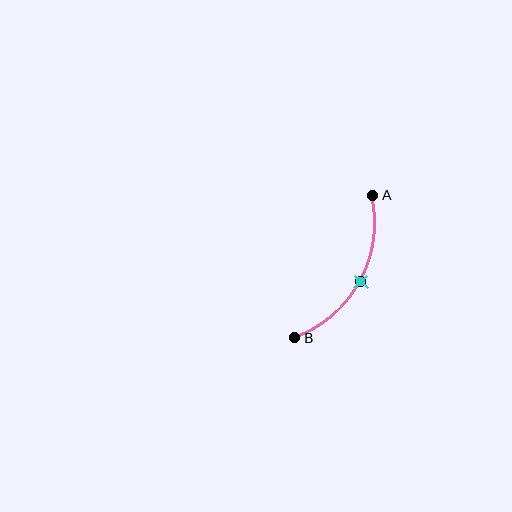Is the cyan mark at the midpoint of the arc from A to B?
Yes. The cyan mark lies on the arc at equal arc-length from both A and B — it is the arc midpoint.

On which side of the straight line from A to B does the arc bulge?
The arc bulges to the right of the straight line connecting A and B.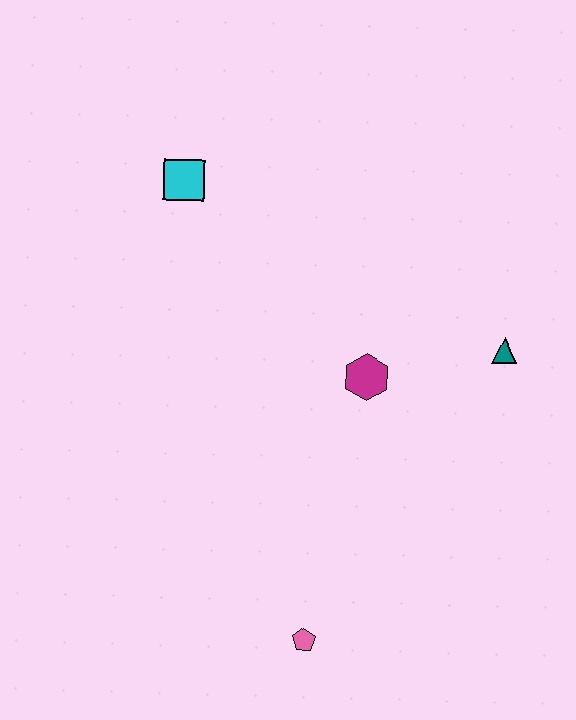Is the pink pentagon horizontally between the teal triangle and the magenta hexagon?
No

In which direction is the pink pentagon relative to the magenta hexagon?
The pink pentagon is below the magenta hexagon.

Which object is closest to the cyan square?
The magenta hexagon is closest to the cyan square.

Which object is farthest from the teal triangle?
The cyan square is farthest from the teal triangle.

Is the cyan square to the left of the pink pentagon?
Yes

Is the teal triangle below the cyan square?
Yes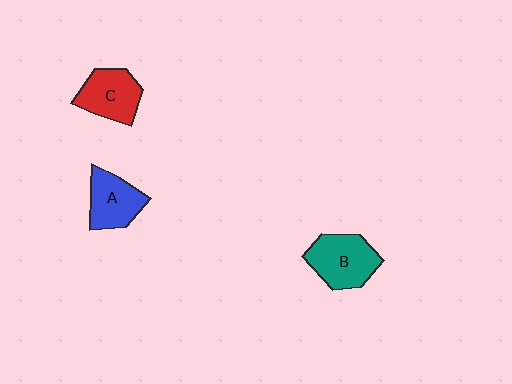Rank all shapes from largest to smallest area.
From largest to smallest: B (teal), C (red), A (blue).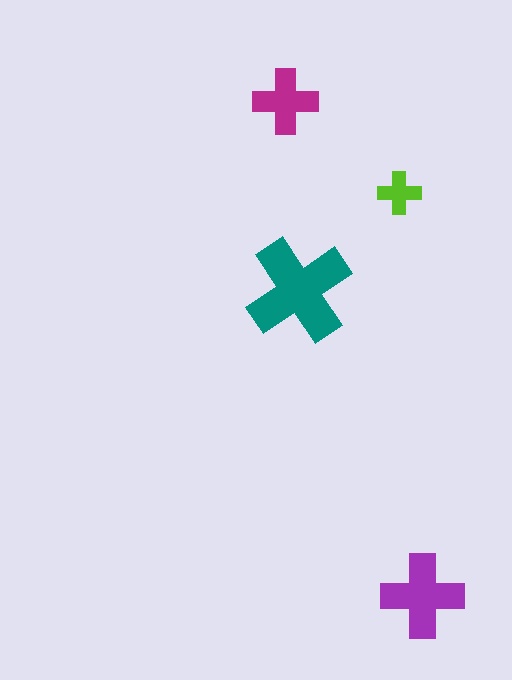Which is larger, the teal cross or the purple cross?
The teal one.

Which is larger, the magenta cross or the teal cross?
The teal one.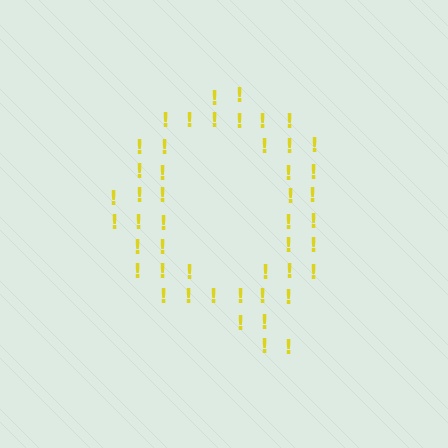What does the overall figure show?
The overall figure shows the letter Q.